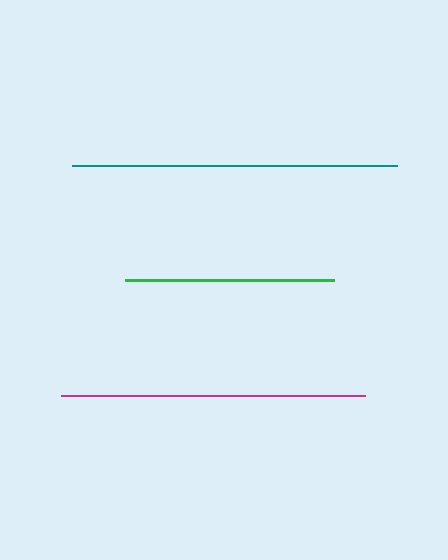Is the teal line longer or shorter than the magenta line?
The teal line is longer than the magenta line.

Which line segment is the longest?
The teal line is the longest at approximately 324 pixels.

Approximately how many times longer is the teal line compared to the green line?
The teal line is approximately 1.6 times the length of the green line.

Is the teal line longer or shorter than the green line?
The teal line is longer than the green line.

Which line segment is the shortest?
The green line is the shortest at approximately 209 pixels.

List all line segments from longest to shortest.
From longest to shortest: teal, magenta, green.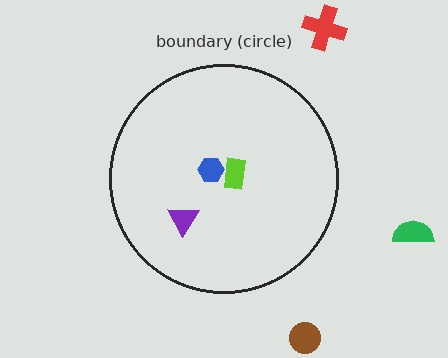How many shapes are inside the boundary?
3 inside, 3 outside.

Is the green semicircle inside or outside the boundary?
Outside.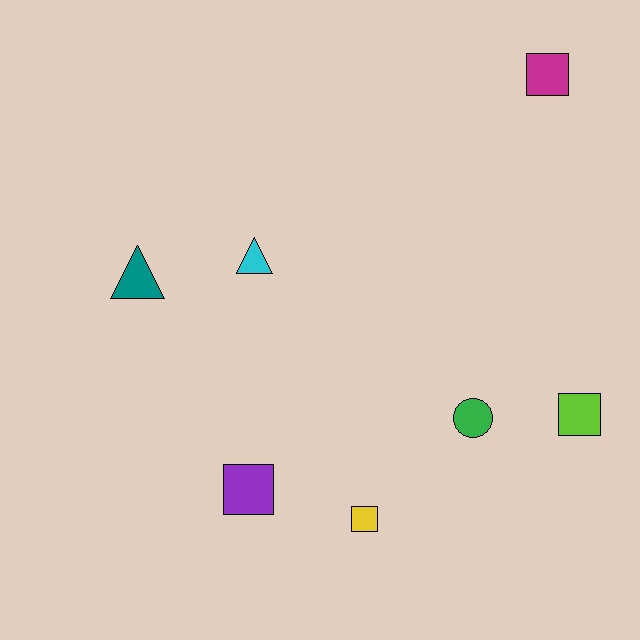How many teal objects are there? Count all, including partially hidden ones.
There is 1 teal object.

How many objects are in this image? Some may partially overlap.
There are 7 objects.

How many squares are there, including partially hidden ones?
There are 4 squares.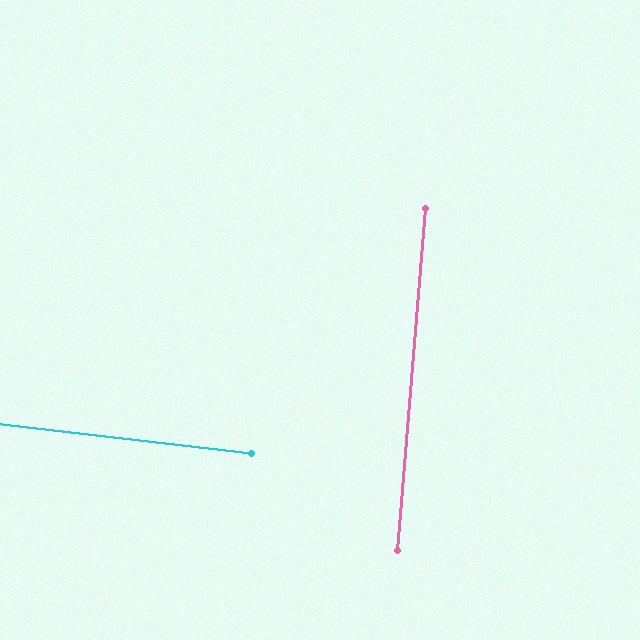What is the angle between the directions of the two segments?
Approximately 88 degrees.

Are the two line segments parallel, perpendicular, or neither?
Perpendicular — they meet at approximately 88°.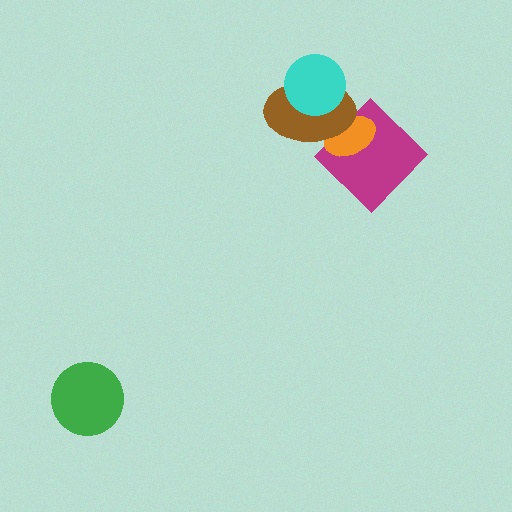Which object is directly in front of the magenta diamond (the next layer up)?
The orange ellipse is directly in front of the magenta diamond.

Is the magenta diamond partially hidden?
Yes, it is partially covered by another shape.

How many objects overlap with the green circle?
0 objects overlap with the green circle.